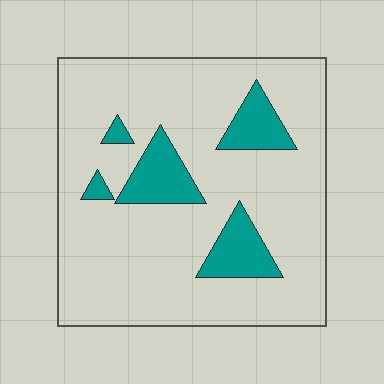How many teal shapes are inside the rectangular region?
5.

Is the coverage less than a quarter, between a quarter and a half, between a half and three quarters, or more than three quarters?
Less than a quarter.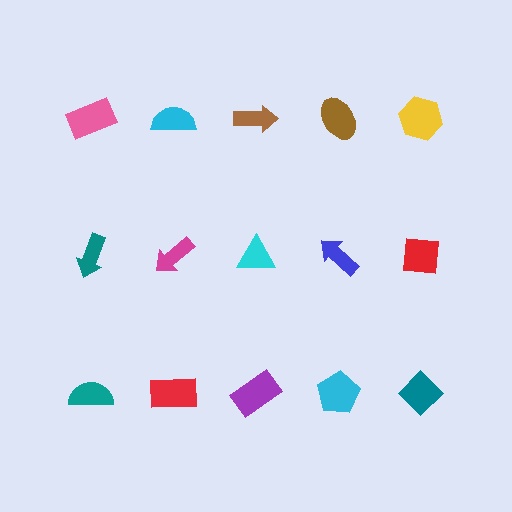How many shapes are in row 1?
5 shapes.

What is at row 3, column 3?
A purple rectangle.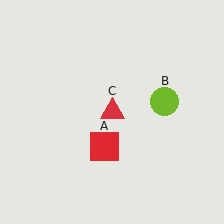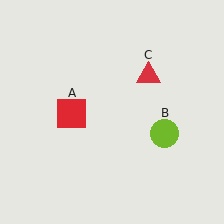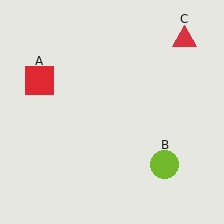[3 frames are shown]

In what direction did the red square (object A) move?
The red square (object A) moved up and to the left.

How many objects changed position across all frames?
3 objects changed position: red square (object A), lime circle (object B), red triangle (object C).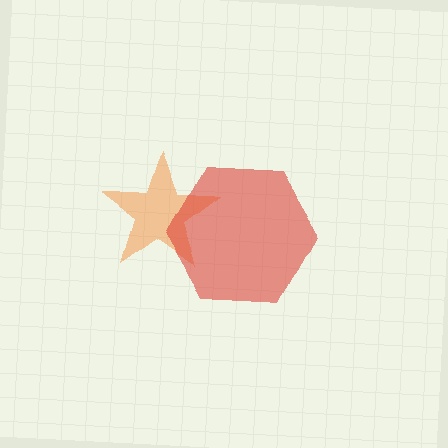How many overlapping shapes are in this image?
There are 2 overlapping shapes in the image.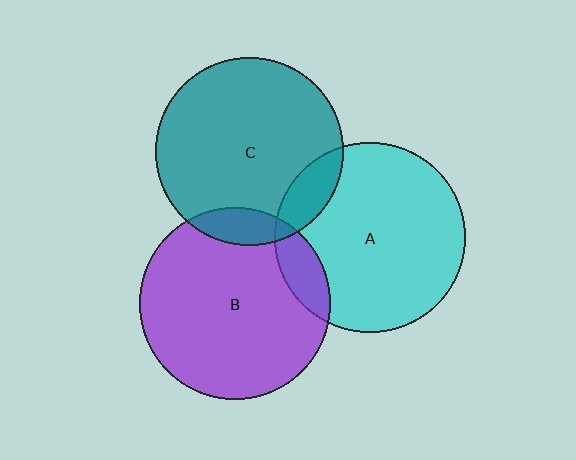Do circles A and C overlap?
Yes.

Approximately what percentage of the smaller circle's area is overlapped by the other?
Approximately 10%.